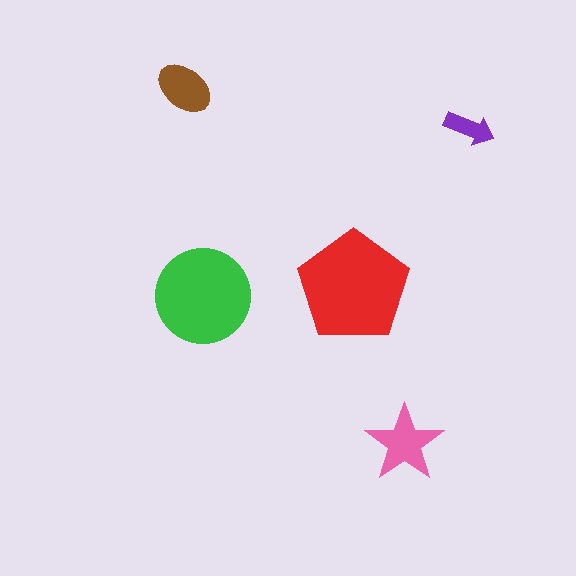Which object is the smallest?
The purple arrow.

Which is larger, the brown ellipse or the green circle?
The green circle.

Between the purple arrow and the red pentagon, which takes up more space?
The red pentagon.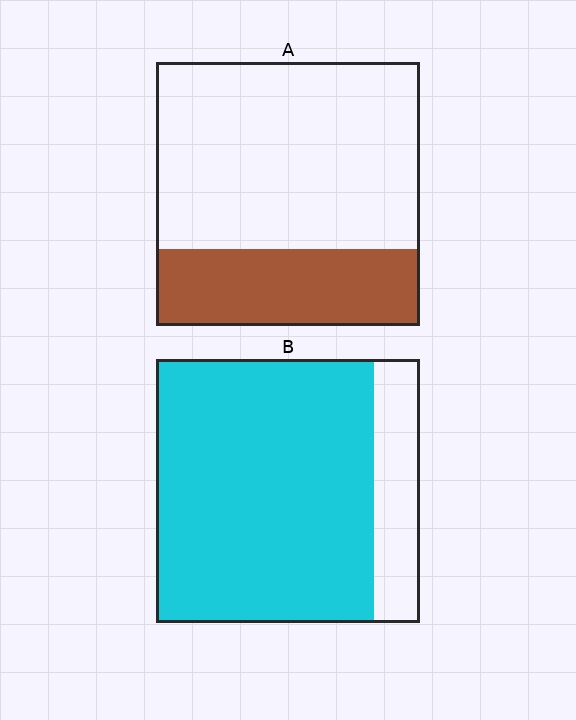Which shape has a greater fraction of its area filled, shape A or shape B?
Shape B.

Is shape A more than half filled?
No.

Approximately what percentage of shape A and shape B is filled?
A is approximately 30% and B is approximately 85%.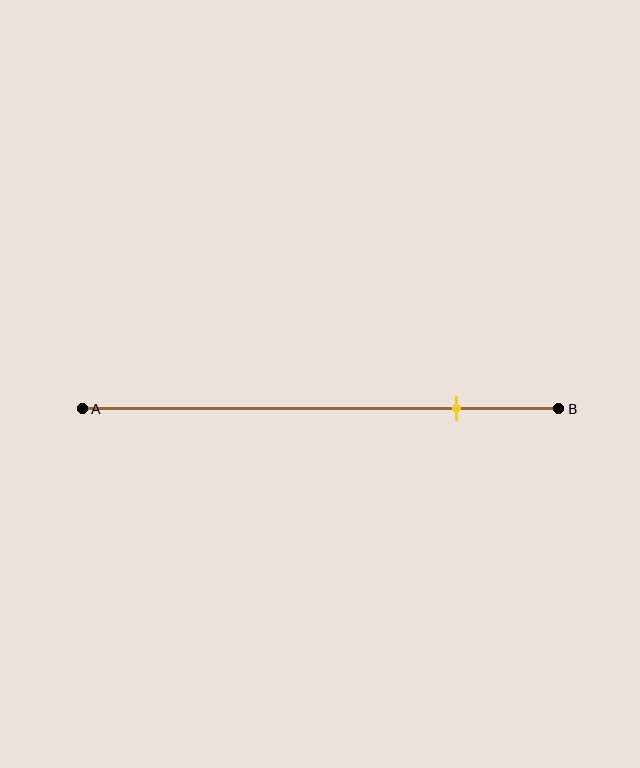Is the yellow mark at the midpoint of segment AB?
No, the mark is at about 80% from A, not at the 50% midpoint.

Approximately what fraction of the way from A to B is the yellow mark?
The yellow mark is approximately 80% of the way from A to B.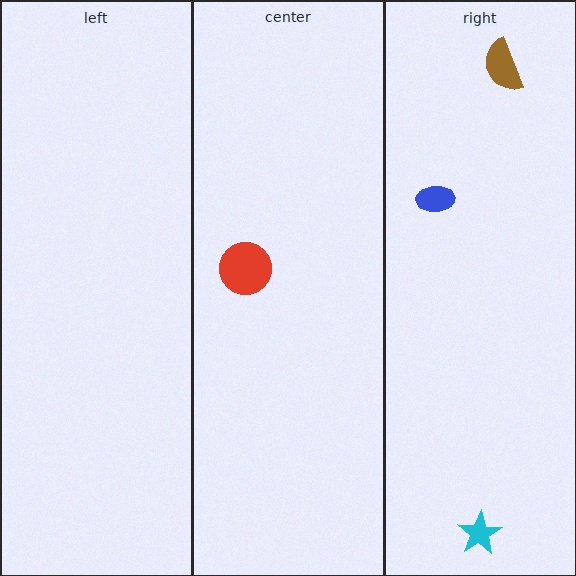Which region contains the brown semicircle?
The right region.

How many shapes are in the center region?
1.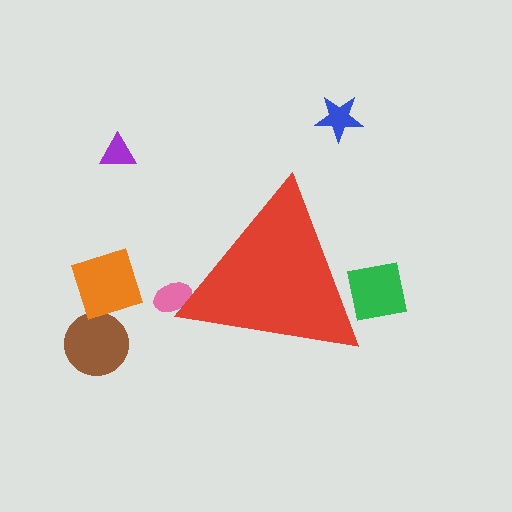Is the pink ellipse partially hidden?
Yes, the pink ellipse is partially hidden behind the red triangle.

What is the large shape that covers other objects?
A red triangle.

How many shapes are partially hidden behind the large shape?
2 shapes are partially hidden.